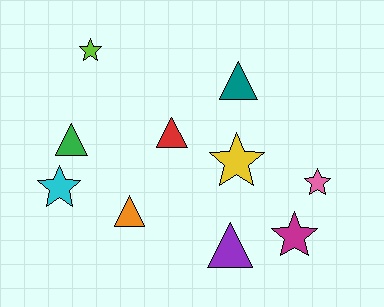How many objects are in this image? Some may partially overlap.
There are 10 objects.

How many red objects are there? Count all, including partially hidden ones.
There is 1 red object.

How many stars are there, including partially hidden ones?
There are 5 stars.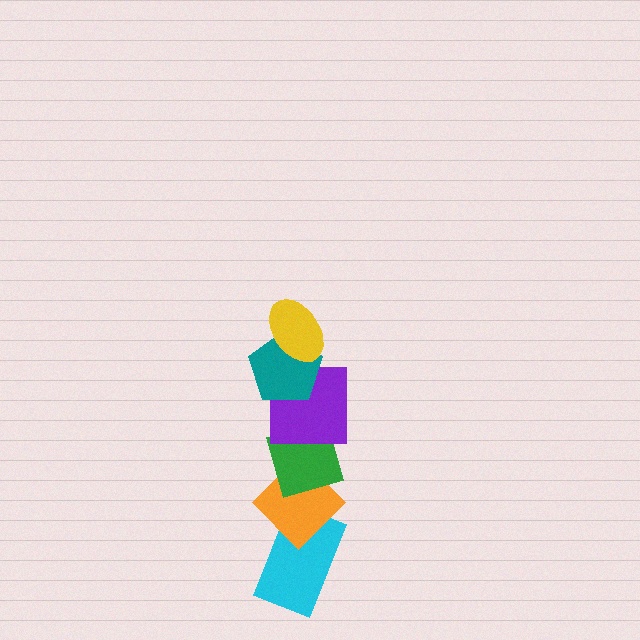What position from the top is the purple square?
The purple square is 3rd from the top.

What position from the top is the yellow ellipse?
The yellow ellipse is 1st from the top.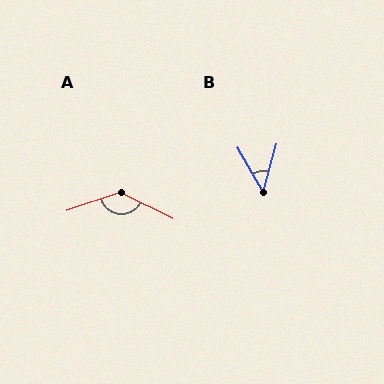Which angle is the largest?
A, at approximately 135 degrees.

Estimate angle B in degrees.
Approximately 45 degrees.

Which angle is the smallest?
B, at approximately 45 degrees.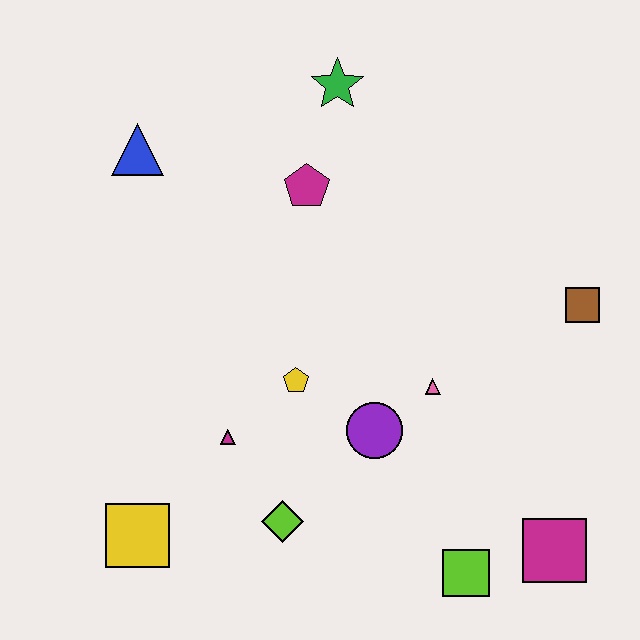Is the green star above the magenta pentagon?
Yes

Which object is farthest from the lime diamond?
The green star is farthest from the lime diamond.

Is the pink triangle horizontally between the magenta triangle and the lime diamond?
No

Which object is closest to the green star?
The magenta pentagon is closest to the green star.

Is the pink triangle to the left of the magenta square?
Yes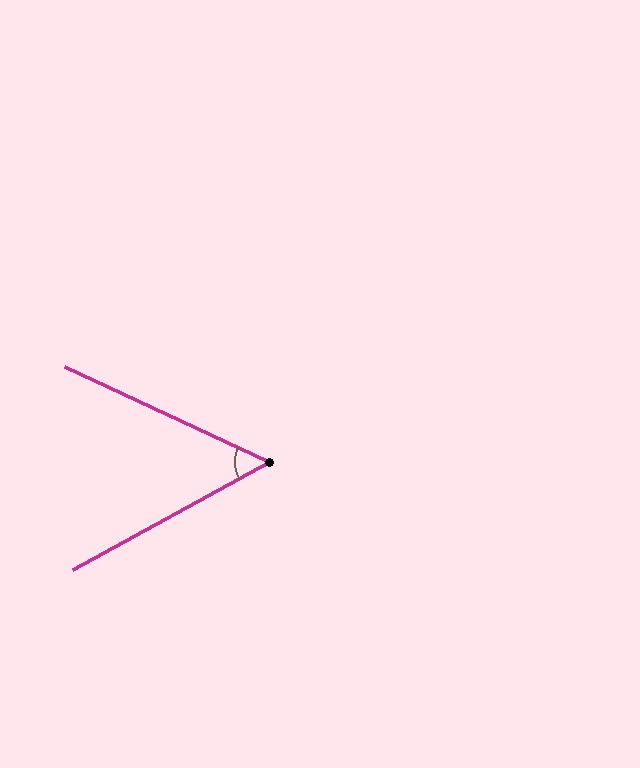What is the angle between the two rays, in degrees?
Approximately 54 degrees.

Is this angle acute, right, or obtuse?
It is acute.